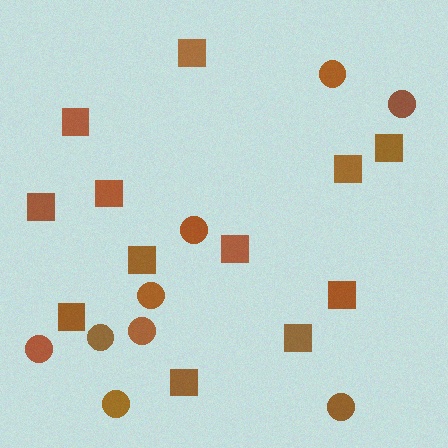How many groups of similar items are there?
There are 2 groups: one group of squares (12) and one group of circles (9).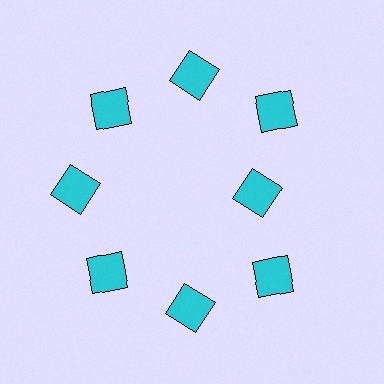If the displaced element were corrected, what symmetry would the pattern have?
It would have 8-fold rotational symmetry — the pattern would map onto itself every 45 degrees.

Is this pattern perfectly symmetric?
No. The 8 cyan squares are arranged in a ring, but one element near the 3 o'clock position is pulled inward toward the center, breaking the 8-fold rotational symmetry.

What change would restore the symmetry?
The symmetry would be restored by moving it outward, back onto the ring so that all 8 squares sit at equal angles and equal distance from the center.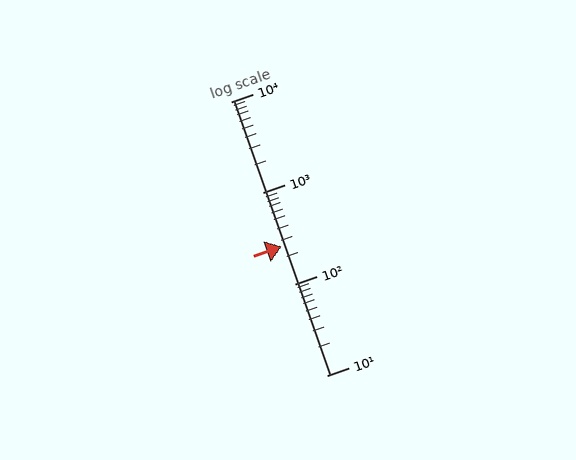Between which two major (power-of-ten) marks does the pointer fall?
The pointer is between 100 and 1000.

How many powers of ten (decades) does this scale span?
The scale spans 3 decades, from 10 to 10000.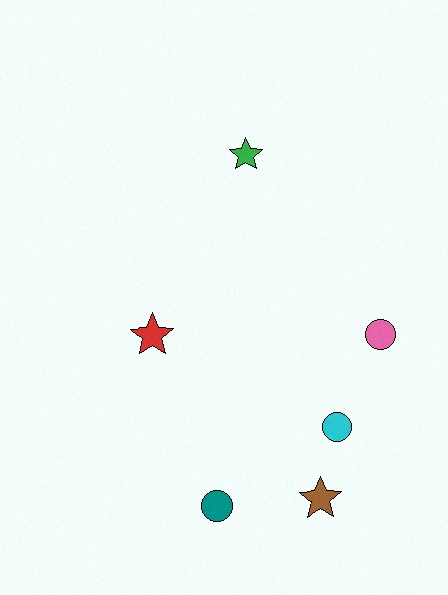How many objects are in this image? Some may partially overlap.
There are 6 objects.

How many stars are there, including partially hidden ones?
There are 3 stars.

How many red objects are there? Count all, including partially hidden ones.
There is 1 red object.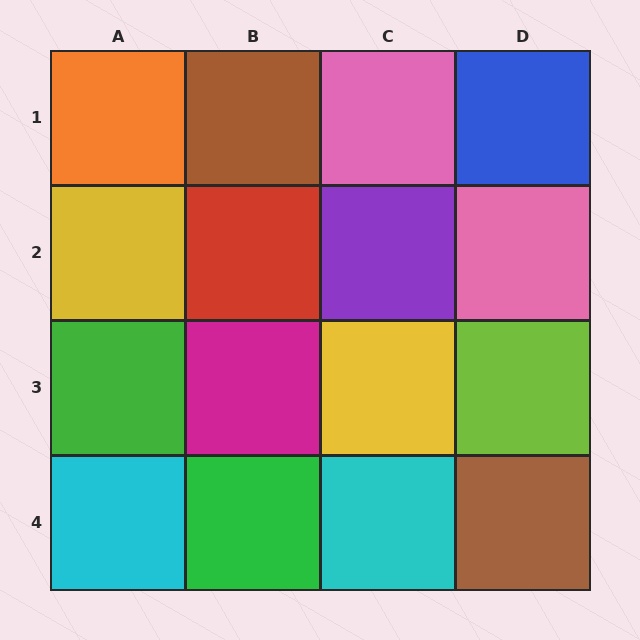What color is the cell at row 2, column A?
Yellow.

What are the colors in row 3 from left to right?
Green, magenta, yellow, lime.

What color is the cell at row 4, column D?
Brown.